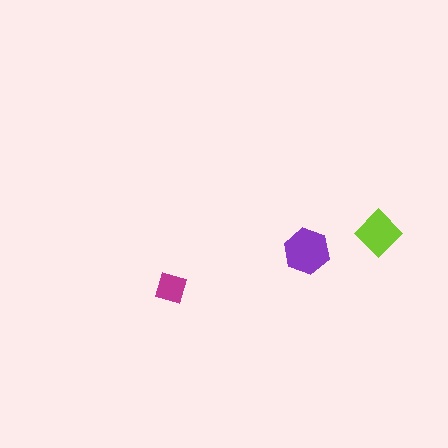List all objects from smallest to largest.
The magenta square, the lime diamond, the purple hexagon.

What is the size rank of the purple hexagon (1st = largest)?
1st.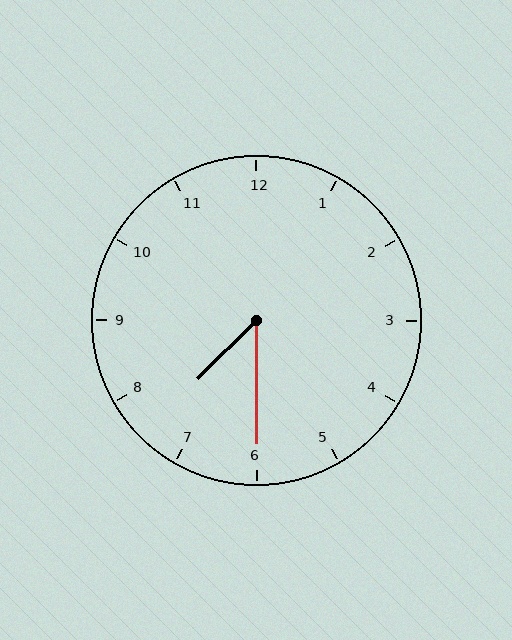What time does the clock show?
7:30.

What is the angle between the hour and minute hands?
Approximately 45 degrees.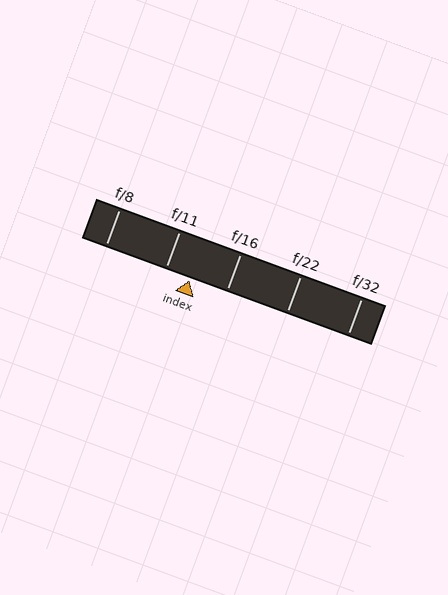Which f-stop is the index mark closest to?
The index mark is closest to f/11.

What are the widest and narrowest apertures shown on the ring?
The widest aperture shown is f/8 and the narrowest is f/32.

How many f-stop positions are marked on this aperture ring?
There are 5 f-stop positions marked.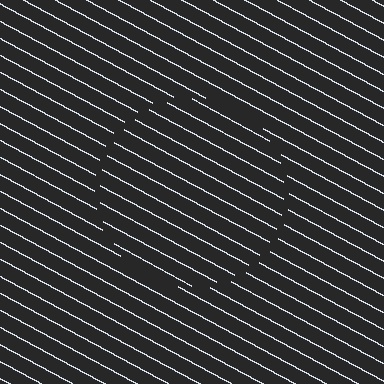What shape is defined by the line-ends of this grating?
An illusory circle. The interior of the shape contains the same grating, shifted by half a period — the contour is defined by the phase discontinuity where line-ends from the inner and outer gratings abut.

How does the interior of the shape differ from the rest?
The interior of the shape contains the same grating, shifted by half a period — the contour is defined by the phase discontinuity where line-ends from the inner and outer gratings abut.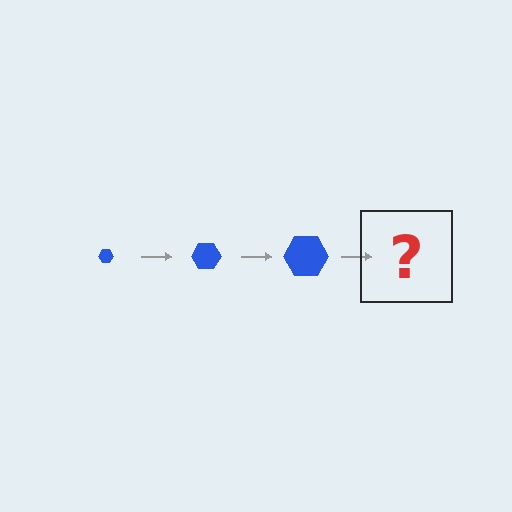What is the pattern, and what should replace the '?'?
The pattern is that the hexagon gets progressively larger each step. The '?' should be a blue hexagon, larger than the previous one.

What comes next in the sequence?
The next element should be a blue hexagon, larger than the previous one.